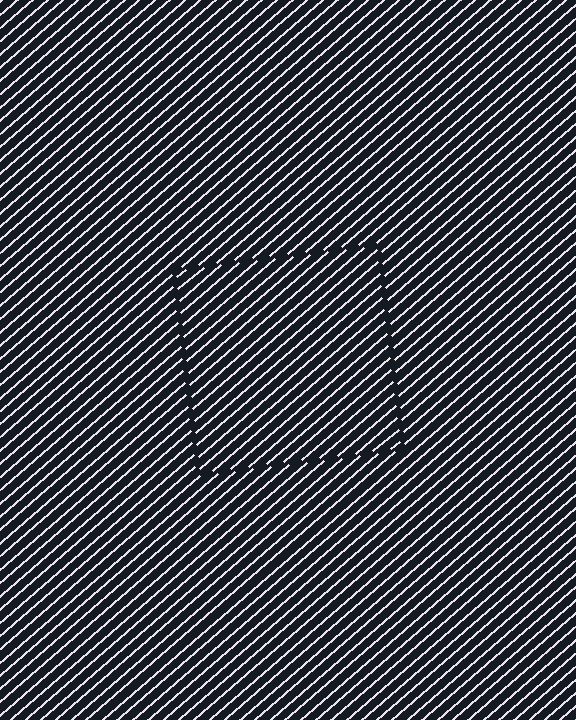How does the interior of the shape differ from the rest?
The interior of the shape contains the same grating, shifted by half a period — the contour is defined by the phase discontinuity where line-ends from the inner and outer gratings abut.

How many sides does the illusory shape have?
4 sides — the line-ends trace a square.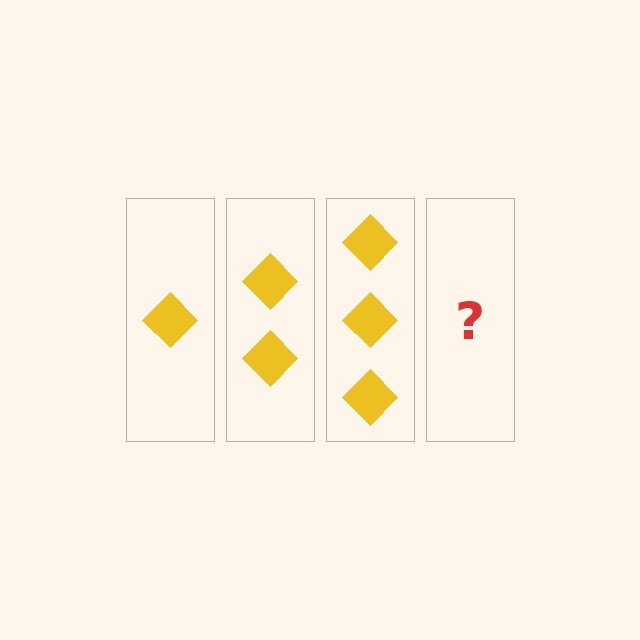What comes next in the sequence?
The next element should be 4 diamonds.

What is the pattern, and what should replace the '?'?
The pattern is that each step adds one more diamond. The '?' should be 4 diamonds.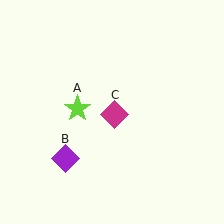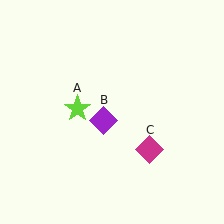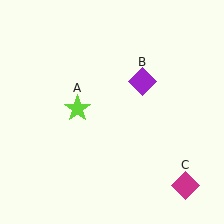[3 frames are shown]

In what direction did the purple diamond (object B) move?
The purple diamond (object B) moved up and to the right.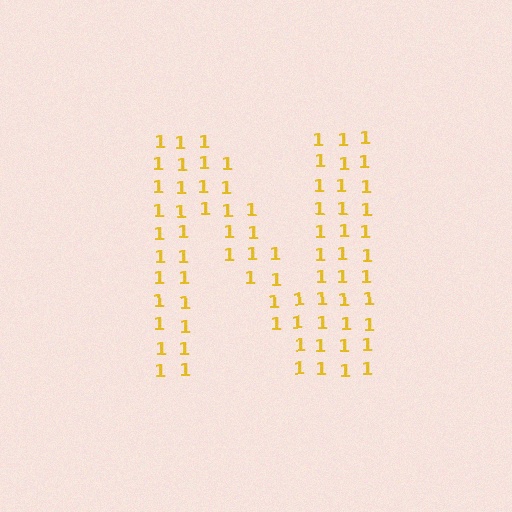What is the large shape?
The large shape is the letter N.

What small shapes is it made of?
It is made of small digit 1's.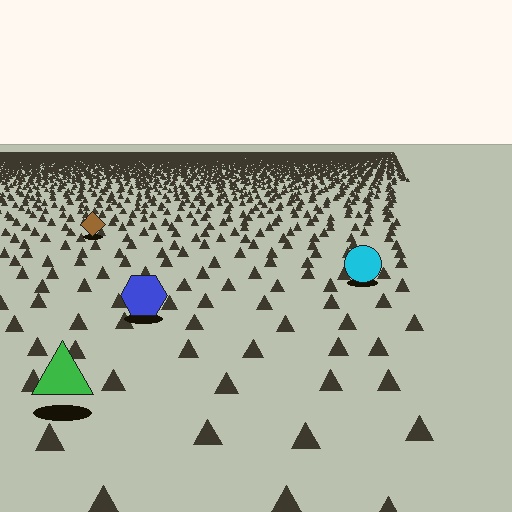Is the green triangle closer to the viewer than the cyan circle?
Yes. The green triangle is closer — you can tell from the texture gradient: the ground texture is coarser near it.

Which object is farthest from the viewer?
The brown diamond is farthest from the viewer. It appears smaller and the ground texture around it is denser.